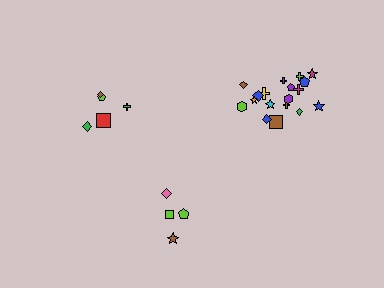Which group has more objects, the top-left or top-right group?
The top-right group.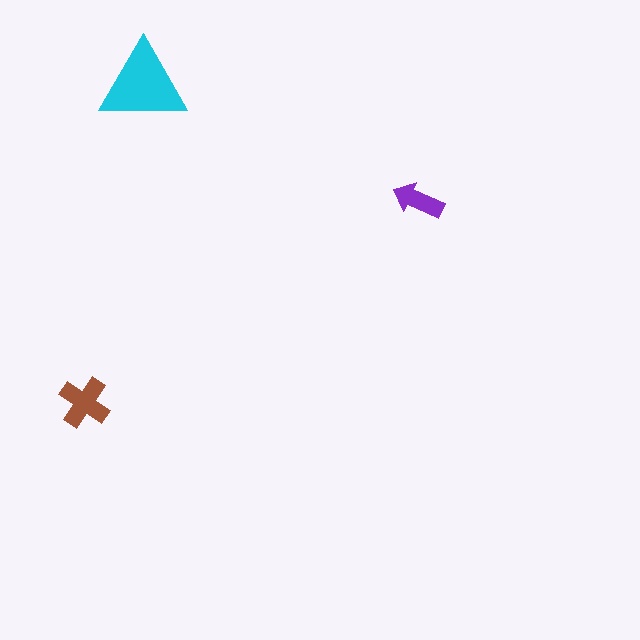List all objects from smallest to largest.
The purple arrow, the brown cross, the cyan triangle.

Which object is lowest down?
The brown cross is bottommost.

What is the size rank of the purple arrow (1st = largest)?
3rd.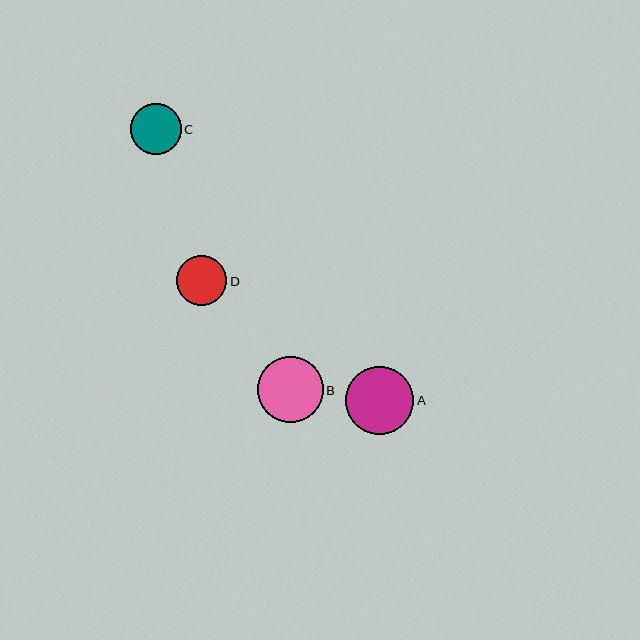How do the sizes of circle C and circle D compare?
Circle C and circle D are approximately the same size.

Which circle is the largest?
Circle A is the largest with a size of approximately 68 pixels.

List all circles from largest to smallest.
From largest to smallest: A, B, C, D.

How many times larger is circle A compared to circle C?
Circle A is approximately 1.4 times the size of circle C.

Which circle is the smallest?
Circle D is the smallest with a size of approximately 50 pixels.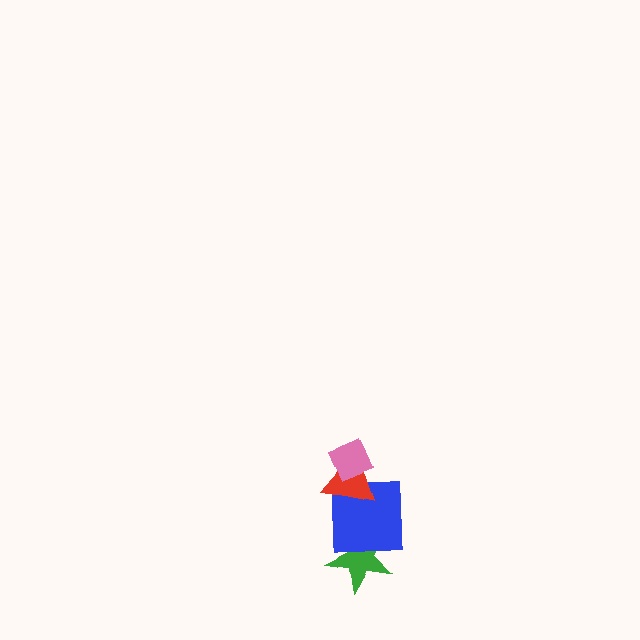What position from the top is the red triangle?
The red triangle is 2nd from the top.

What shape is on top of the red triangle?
The pink diamond is on top of the red triangle.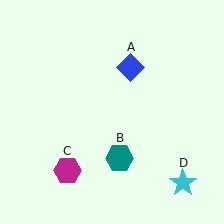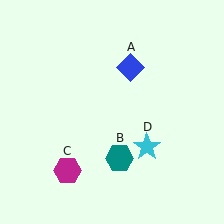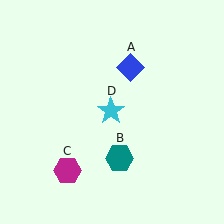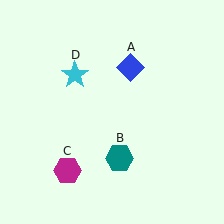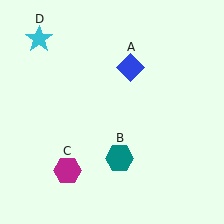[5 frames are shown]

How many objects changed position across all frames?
1 object changed position: cyan star (object D).